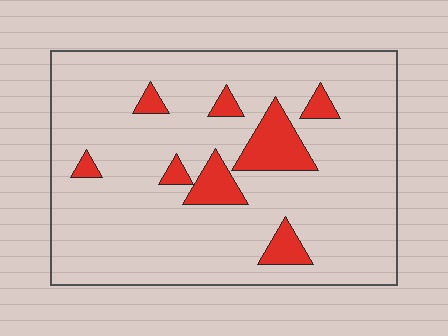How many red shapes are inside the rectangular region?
8.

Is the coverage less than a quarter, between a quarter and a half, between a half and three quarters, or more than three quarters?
Less than a quarter.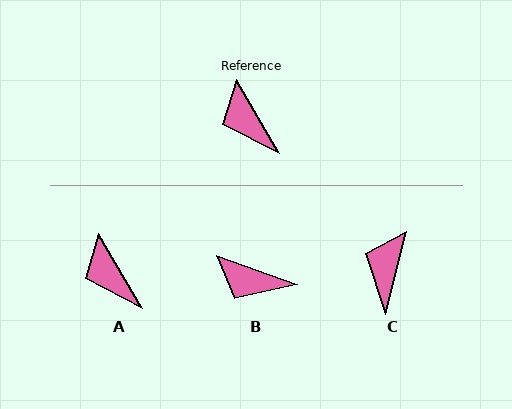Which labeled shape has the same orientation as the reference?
A.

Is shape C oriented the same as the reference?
No, it is off by about 45 degrees.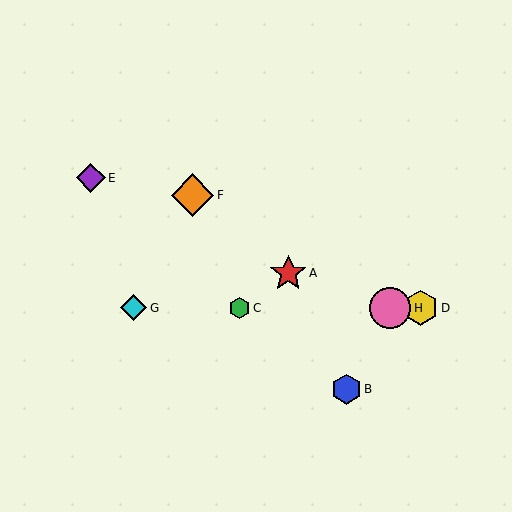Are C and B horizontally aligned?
No, C is at y≈308 and B is at y≈389.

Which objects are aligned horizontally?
Objects C, D, G, H are aligned horizontally.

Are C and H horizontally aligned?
Yes, both are at y≈308.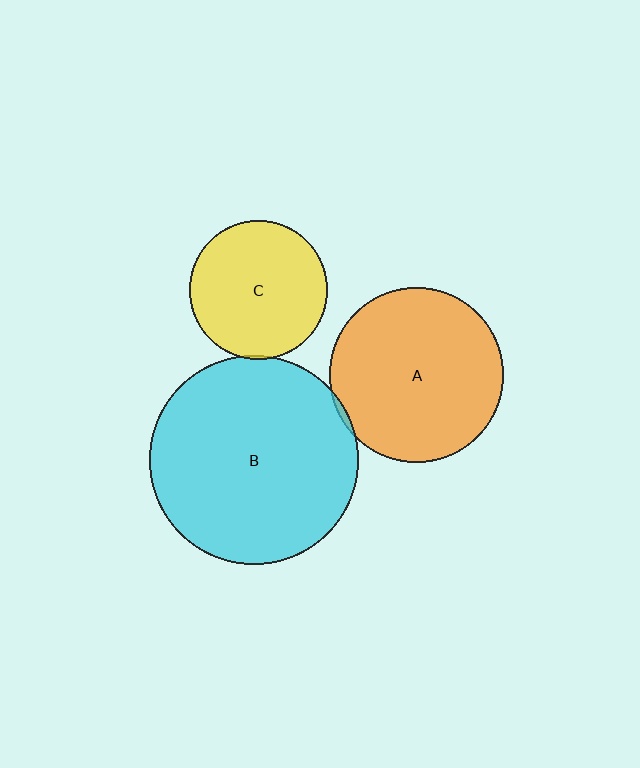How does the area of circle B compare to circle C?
Approximately 2.3 times.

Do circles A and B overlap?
Yes.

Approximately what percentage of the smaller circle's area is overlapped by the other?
Approximately 5%.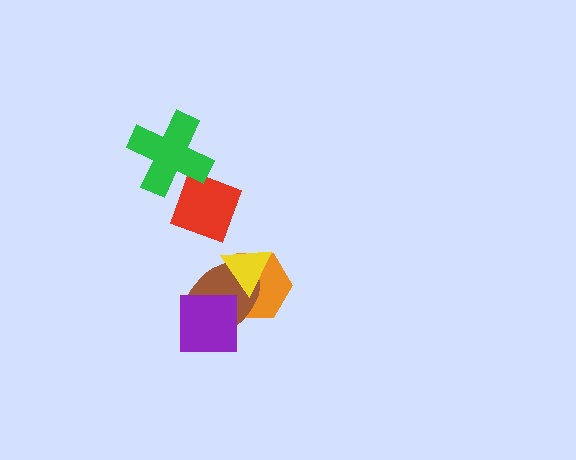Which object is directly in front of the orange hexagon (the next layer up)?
The brown ellipse is directly in front of the orange hexagon.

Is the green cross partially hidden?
No, no other shape covers it.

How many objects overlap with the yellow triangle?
2 objects overlap with the yellow triangle.